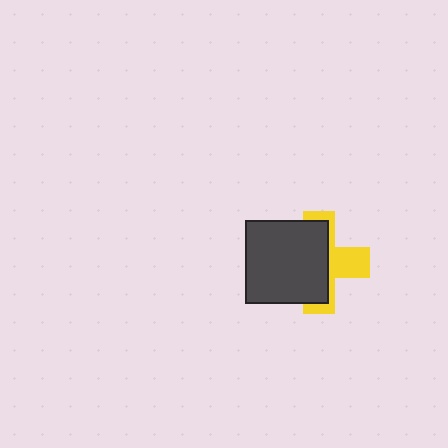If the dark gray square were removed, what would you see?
You would see the complete yellow cross.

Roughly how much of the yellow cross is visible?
A small part of it is visible (roughly 39%).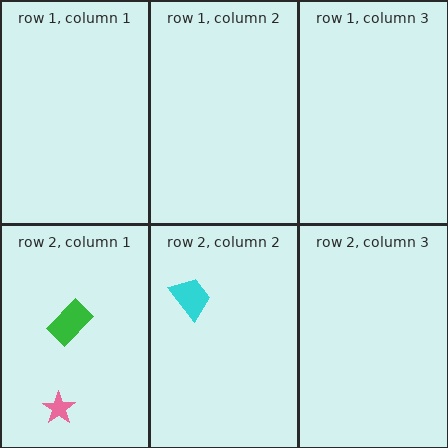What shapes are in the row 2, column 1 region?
The pink star, the green rectangle.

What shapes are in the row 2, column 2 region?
The cyan trapezoid.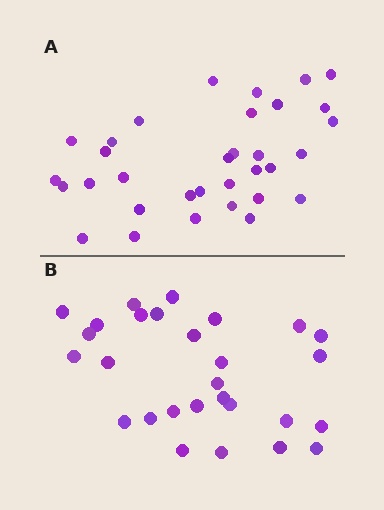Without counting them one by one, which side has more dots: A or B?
Region A (the top region) has more dots.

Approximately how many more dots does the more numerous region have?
Region A has about 5 more dots than region B.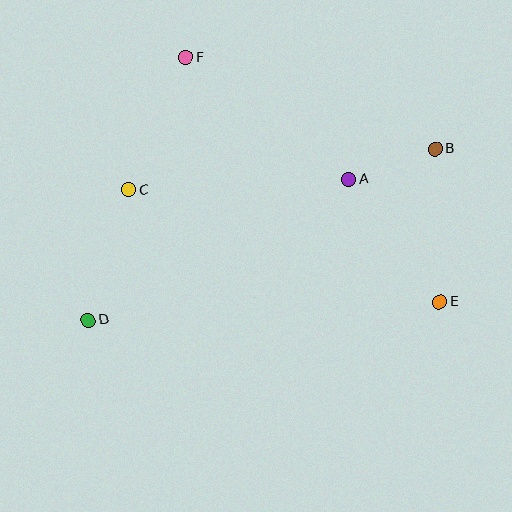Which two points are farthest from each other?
Points B and D are farthest from each other.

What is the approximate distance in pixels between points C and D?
The distance between C and D is approximately 137 pixels.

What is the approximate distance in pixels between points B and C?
The distance between B and C is approximately 309 pixels.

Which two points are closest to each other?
Points A and B are closest to each other.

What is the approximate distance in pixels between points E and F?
The distance between E and F is approximately 353 pixels.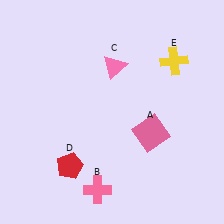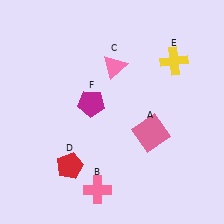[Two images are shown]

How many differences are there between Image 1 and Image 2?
There is 1 difference between the two images.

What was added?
A magenta pentagon (F) was added in Image 2.